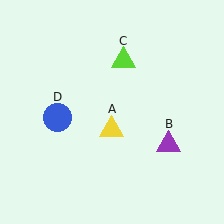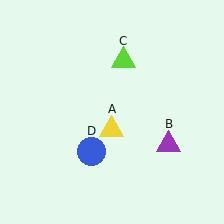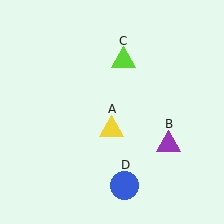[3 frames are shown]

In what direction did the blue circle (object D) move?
The blue circle (object D) moved down and to the right.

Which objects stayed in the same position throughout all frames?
Yellow triangle (object A) and purple triangle (object B) and lime triangle (object C) remained stationary.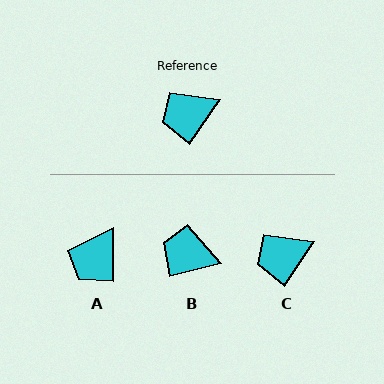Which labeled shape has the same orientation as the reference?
C.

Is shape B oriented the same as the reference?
No, it is off by about 41 degrees.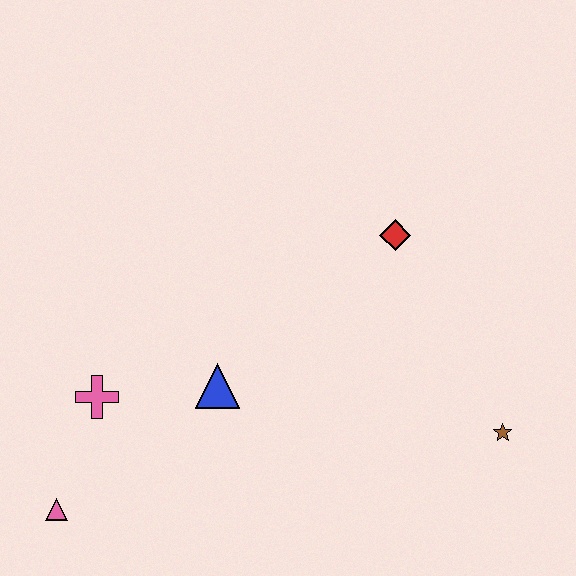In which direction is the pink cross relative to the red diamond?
The pink cross is to the left of the red diamond.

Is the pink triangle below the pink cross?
Yes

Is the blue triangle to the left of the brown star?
Yes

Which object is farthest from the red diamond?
The pink triangle is farthest from the red diamond.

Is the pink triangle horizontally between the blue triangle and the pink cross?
No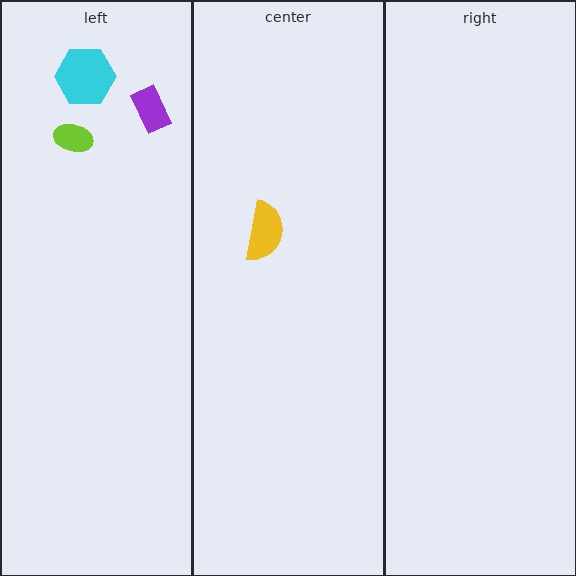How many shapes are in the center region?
1.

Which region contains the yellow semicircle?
The center region.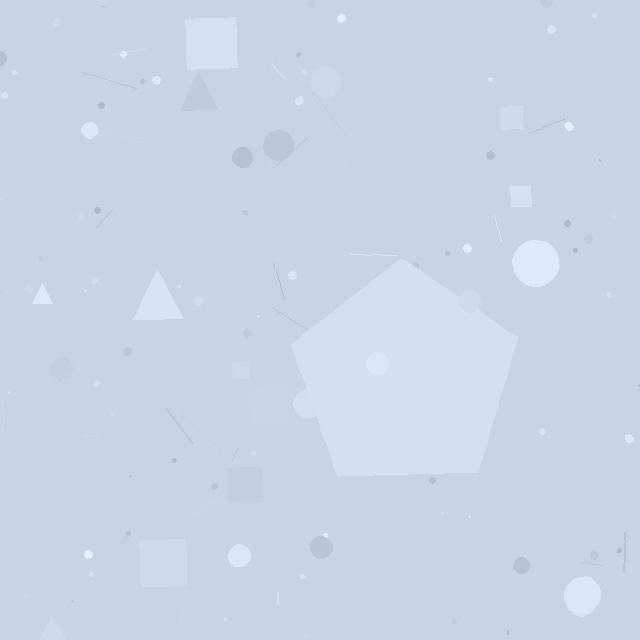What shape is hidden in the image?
A pentagon is hidden in the image.